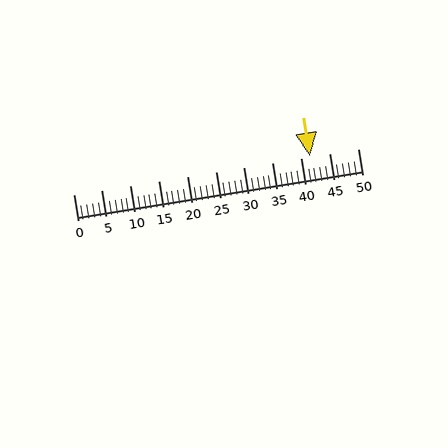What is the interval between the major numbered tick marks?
The major tick marks are spaced 5 units apart.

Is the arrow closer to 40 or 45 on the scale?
The arrow is closer to 40.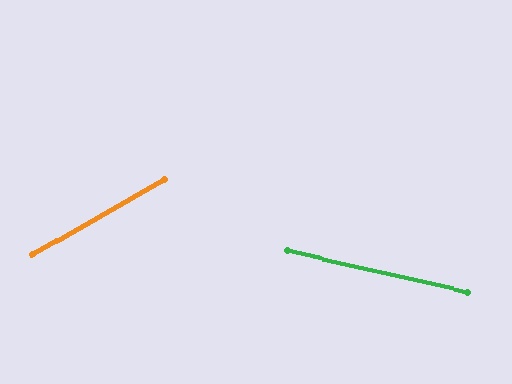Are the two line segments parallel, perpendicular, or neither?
Neither parallel nor perpendicular — they differ by about 42°.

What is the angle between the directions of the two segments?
Approximately 42 degrees.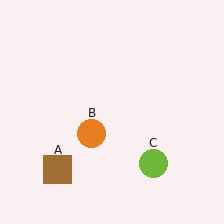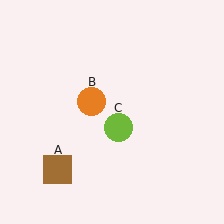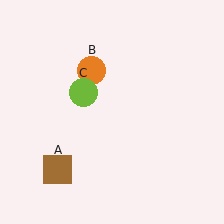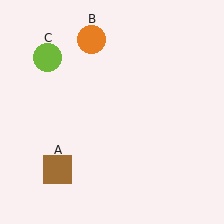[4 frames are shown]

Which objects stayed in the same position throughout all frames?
Brown square (object A) remained stationary.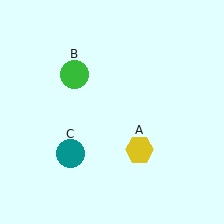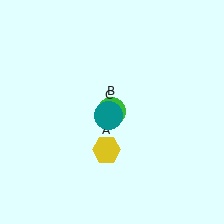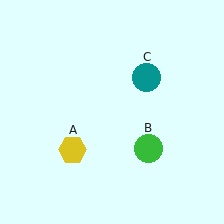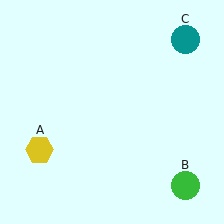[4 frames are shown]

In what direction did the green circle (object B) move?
The green circle (object B) moved down and to the right.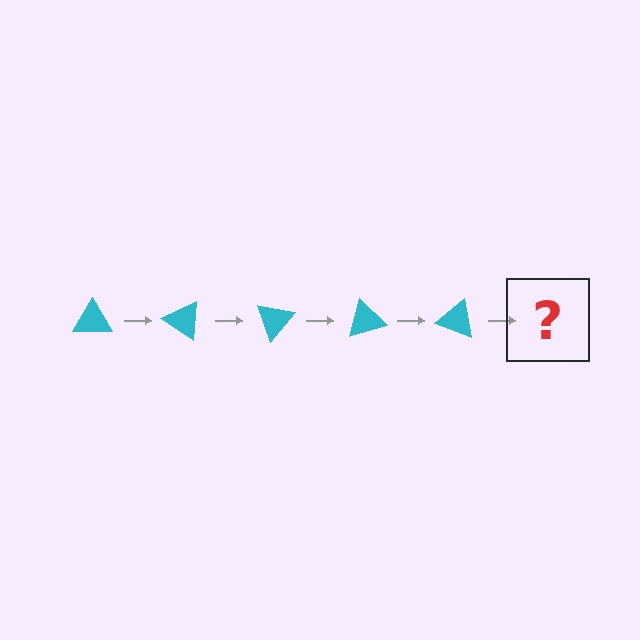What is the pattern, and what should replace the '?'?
The pattern is that the triangle rotates 35 degrees each step. The '?' should be a cyan triangle rotated 175 degrees.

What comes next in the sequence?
The next element should be a cyan triangle rotated 175 degrees.